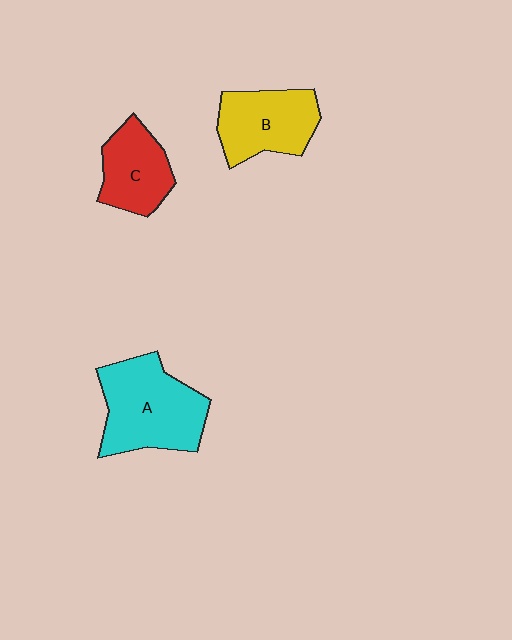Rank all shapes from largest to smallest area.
From largest to smallest: A (cyan), B (yellow), C (red).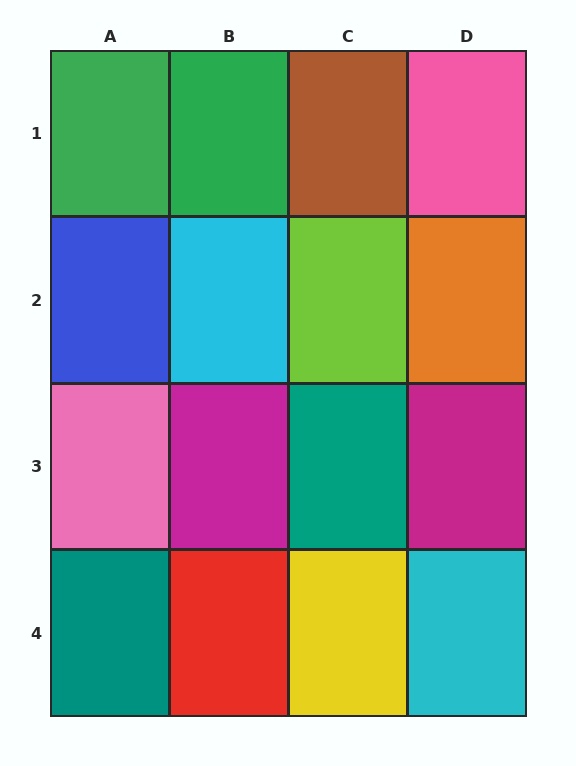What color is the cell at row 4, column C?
Yellow.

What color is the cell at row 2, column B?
Cyan.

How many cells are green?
2 cells are green.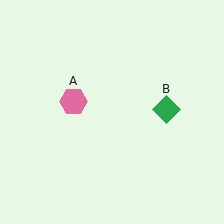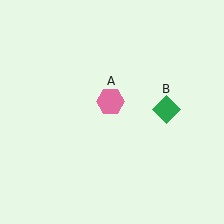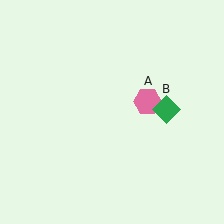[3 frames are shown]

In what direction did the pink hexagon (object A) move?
The pink hexagon (object A) moved right.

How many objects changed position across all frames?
1 object changed position: pink hexagon (object A).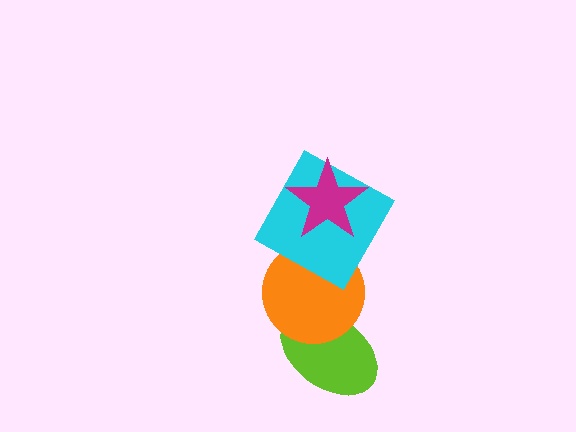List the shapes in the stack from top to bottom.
From top to bottom: the magenta star, the cyan square, the orange circle, the lime ellipse.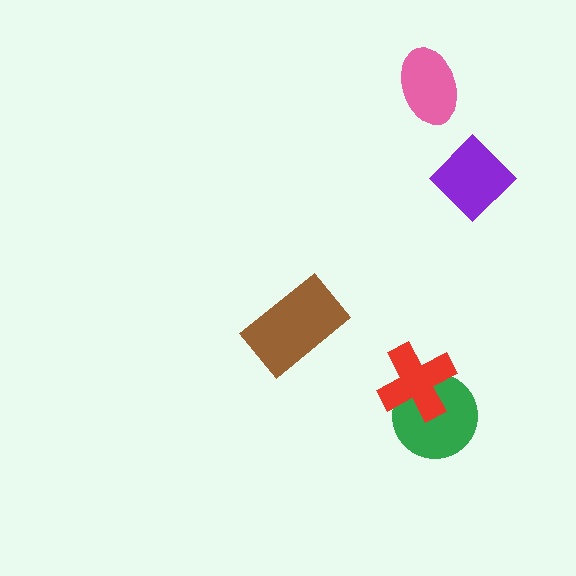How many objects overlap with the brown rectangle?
0 objects overlap with the brown rectangle.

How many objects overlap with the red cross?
1 object overlaps with the red cross.